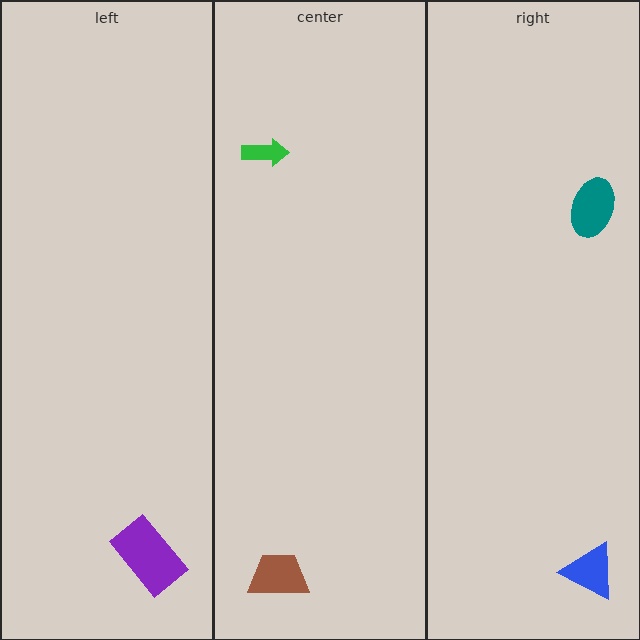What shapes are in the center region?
The brown trapezoid, the green arrow.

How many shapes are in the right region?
2.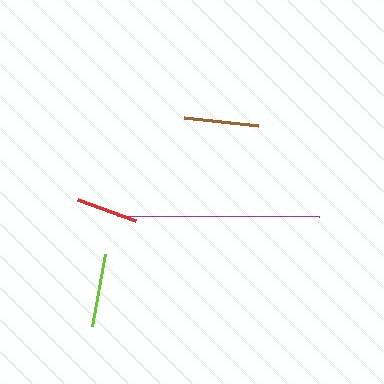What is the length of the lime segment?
The lime segment is approximately 74 pixels long.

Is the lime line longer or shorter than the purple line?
The purple line is longer than the lime line.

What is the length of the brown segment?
The brown segment is approximately 75 pixels long.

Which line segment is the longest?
The purple line is the longest at approximately 202 pixels.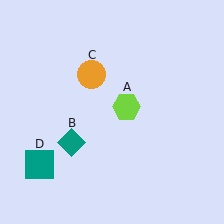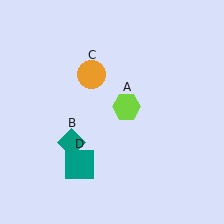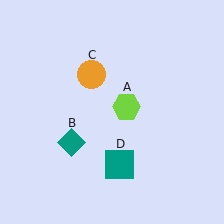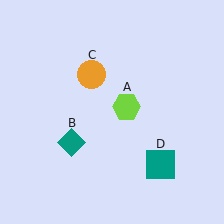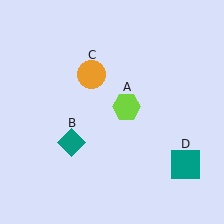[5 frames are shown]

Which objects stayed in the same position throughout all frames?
Lime hexagon (object A) and teal diamond (object B) and orange circle (object C) remained stationary.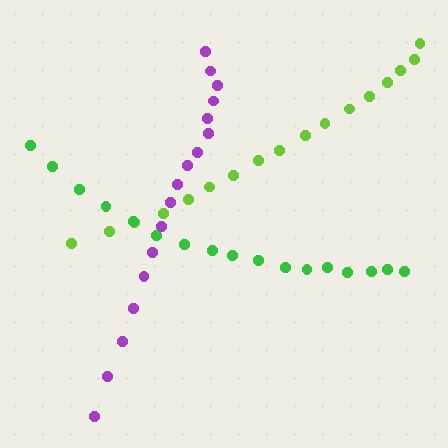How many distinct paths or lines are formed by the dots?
There are 3 distinct paths.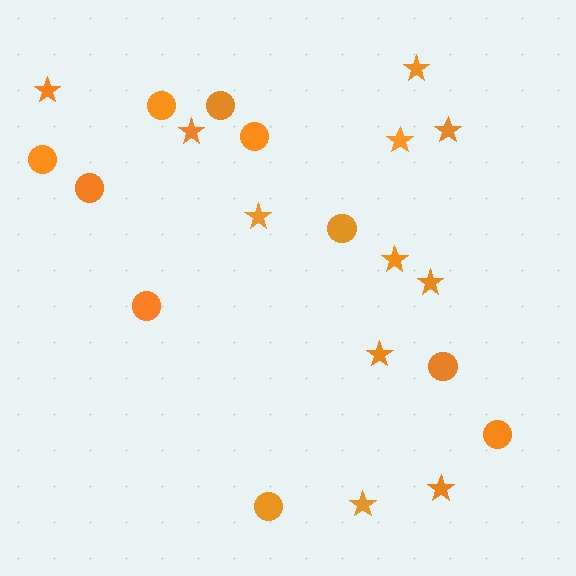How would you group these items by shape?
There are 2 groups: one group of stars (11) and one group of circles (10).